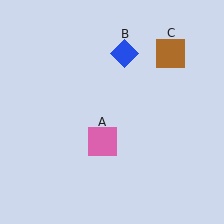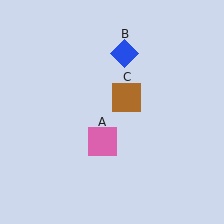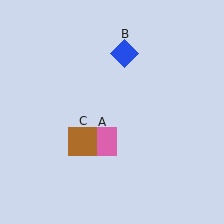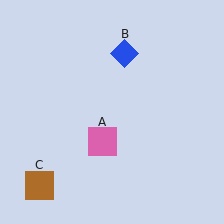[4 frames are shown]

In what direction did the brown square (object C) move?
The brown square (object C) moved down and to the left.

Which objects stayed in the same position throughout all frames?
Pink square (object A) and blue diamond (object B) remained stationary.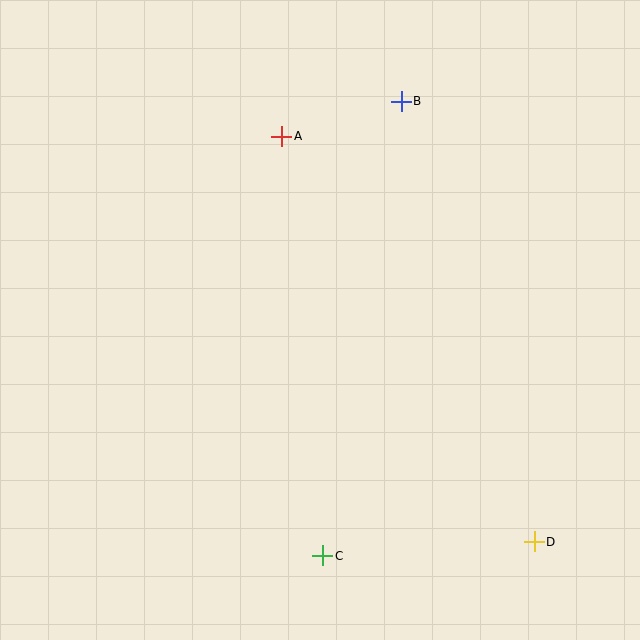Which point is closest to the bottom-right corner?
Point D is closest to the bottom-right corner.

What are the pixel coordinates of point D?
Point D is at (534, 542).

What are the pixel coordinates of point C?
Point C is at (323, 556).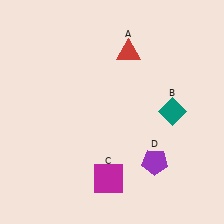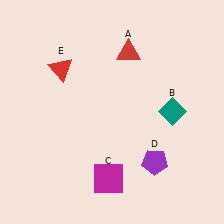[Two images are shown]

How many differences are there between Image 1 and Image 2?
There is 1 difference between the two images.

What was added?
A red triangle (E) was added in Image 2.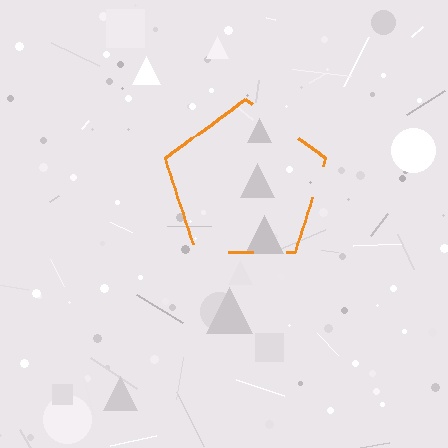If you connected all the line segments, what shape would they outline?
They would outline a pentagon.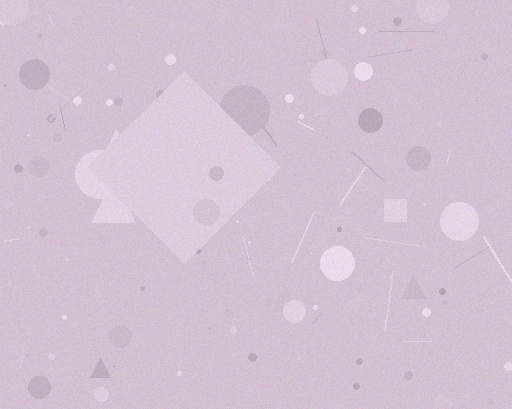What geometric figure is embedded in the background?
A diamond is embedded in the background.